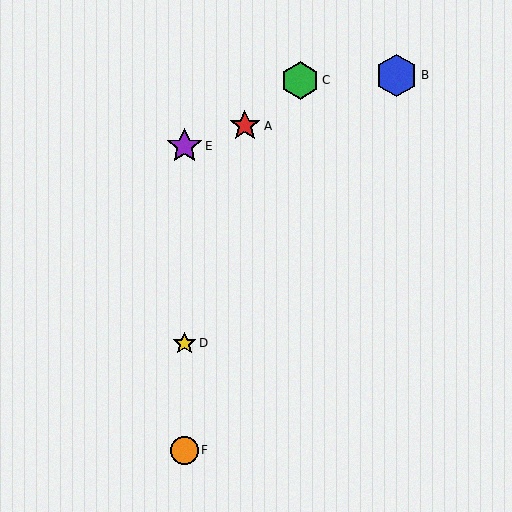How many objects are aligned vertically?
3 objects (D, E, F) are aligned vertically.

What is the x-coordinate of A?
Object A is at x≈245.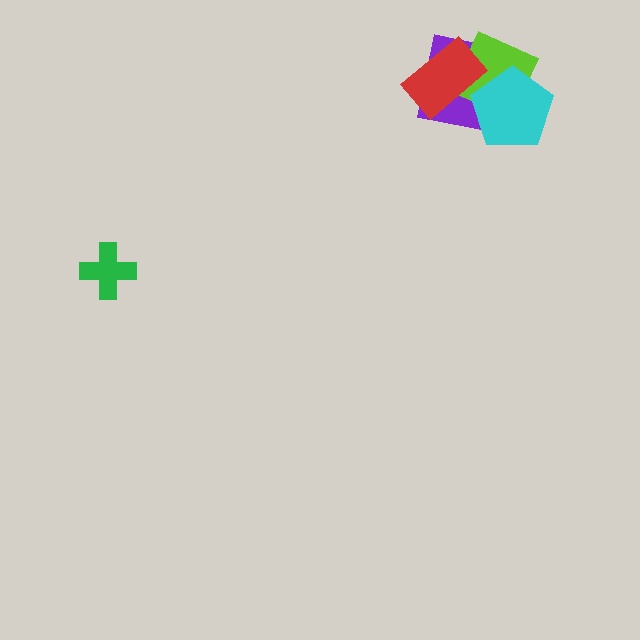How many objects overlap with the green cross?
0 objects overlap with the green cross.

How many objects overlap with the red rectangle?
2 objects overlap with the red rectangle.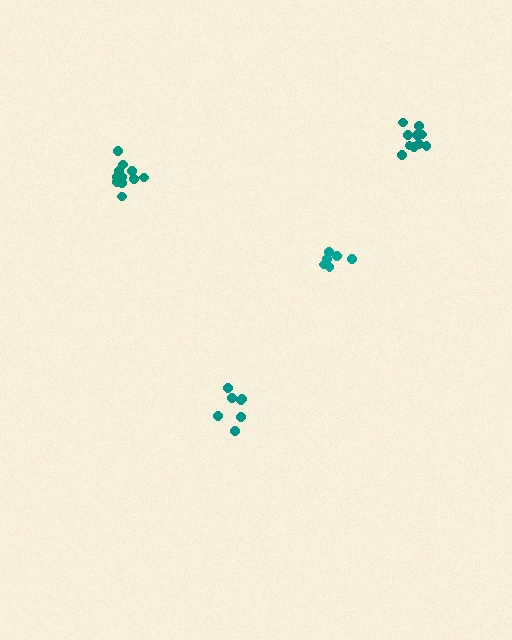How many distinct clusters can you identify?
There are 4 distinct clusters.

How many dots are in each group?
Group 1: 10 dots, Group 2: 6 dots, Group 3: 12 dots, Group 4: 7 dots (35 total).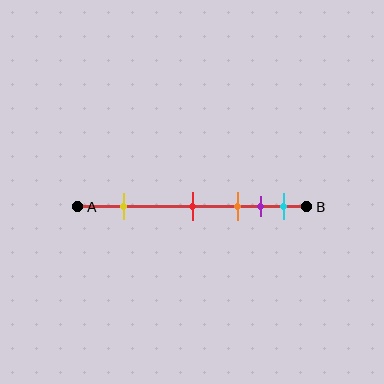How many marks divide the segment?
There are 5 marks dividing the segment.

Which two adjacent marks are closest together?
The purple and cyan marks are the closest adjacent pair.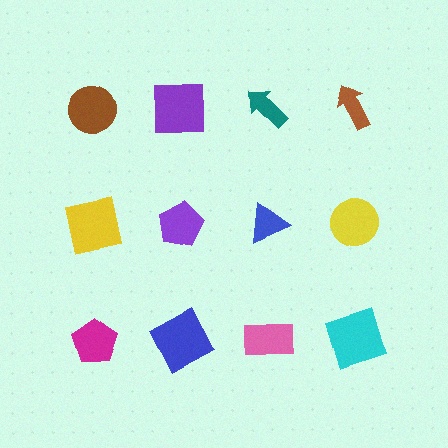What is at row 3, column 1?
A magenta pentagon.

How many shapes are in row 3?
4 shapes.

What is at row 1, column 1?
A brown circle.